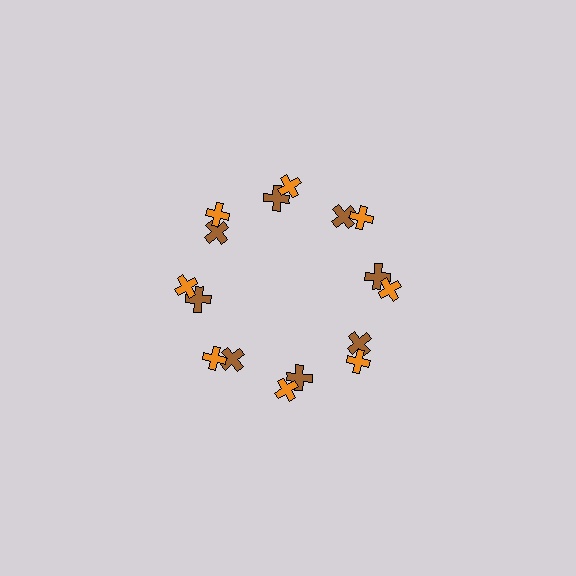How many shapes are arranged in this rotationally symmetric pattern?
There are 16 shapes, arranged in 8 groups of 2.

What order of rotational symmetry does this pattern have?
This pattern has 8-fold rotational symmetry.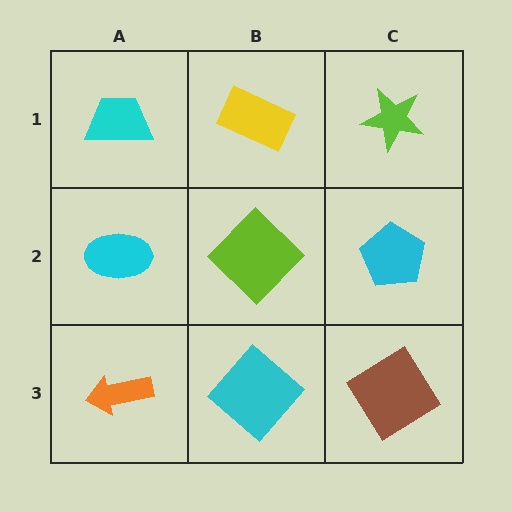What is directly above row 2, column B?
A yellow rectangle.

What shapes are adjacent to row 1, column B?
A lime diamond (row 2, column B), a cyan trapezoid (row 1, column A), a lime star (row 1, column C).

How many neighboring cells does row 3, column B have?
3.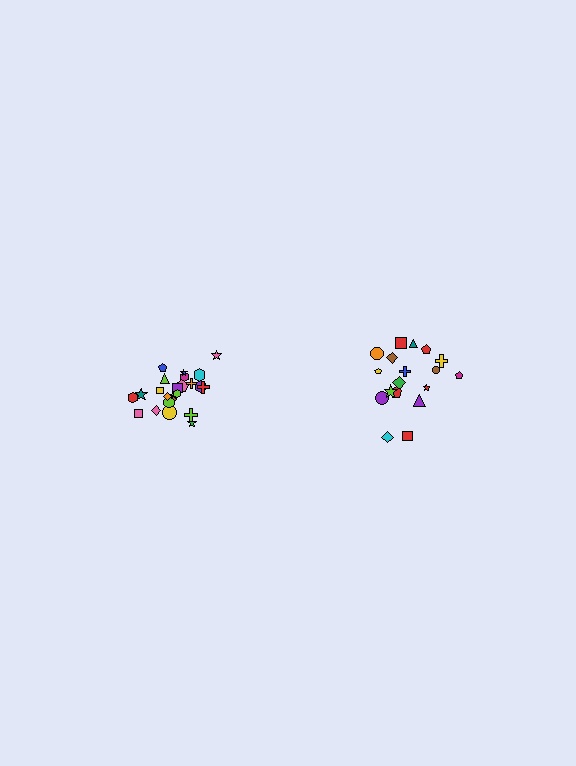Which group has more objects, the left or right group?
The left group.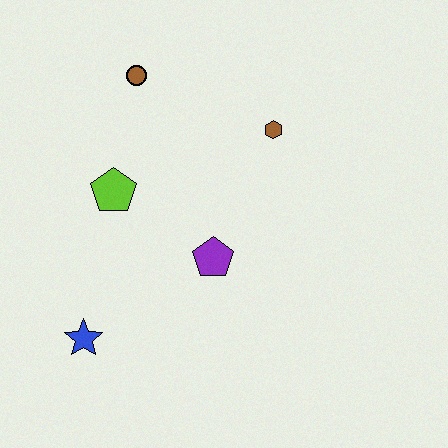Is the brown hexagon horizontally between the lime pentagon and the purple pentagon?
No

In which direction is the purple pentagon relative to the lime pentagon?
The purple pentagon is to the right of the lime pentagon.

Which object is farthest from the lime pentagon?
The brown hexagon is farthest from the lime pentagon.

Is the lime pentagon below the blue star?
No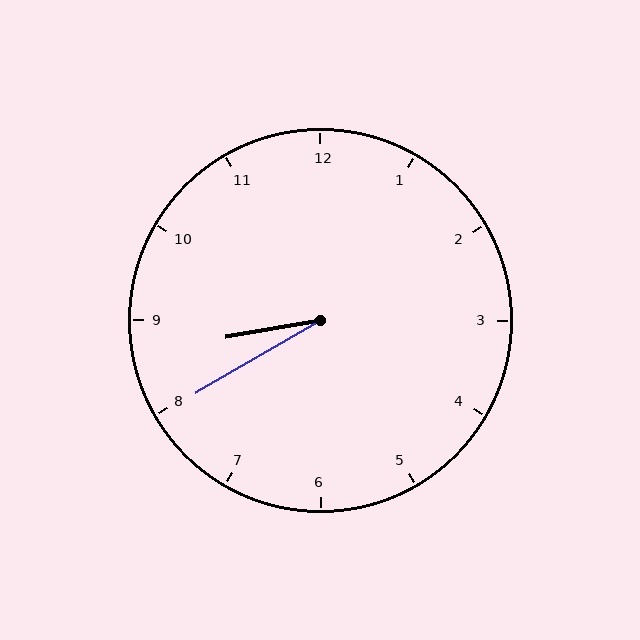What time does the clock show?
8:40.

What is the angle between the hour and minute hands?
Approximately 20 degrees.